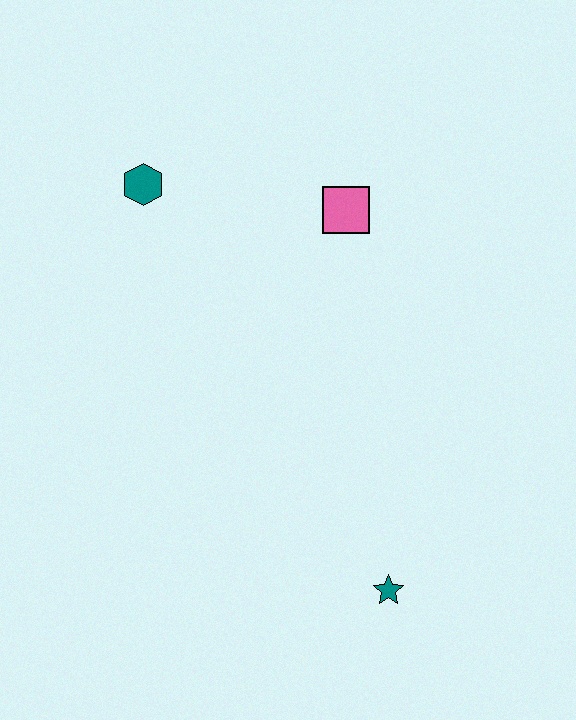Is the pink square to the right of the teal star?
No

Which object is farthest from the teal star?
The teal hexagon is farthest from the teal star.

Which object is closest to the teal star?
The pink square is closest to the teal star.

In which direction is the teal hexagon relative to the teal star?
The teal hexagon is above the teal star.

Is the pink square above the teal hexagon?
No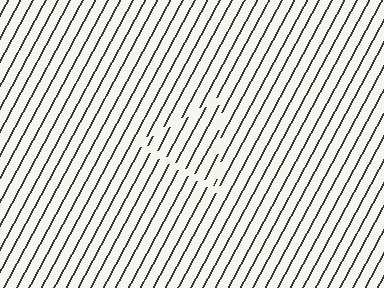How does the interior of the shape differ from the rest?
The interior of the shape contains the same grating, shifted by half a period — the contour is defined by the phase discontinuity where line-ends from the inner and outer gratings abut.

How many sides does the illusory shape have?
3 sides — the line-ends trace a triangle.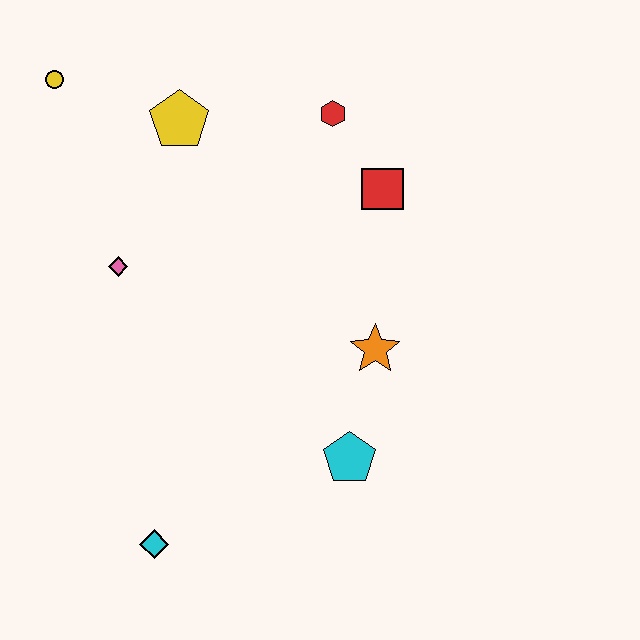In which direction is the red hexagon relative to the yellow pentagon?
The red hexagon is to the right of the yellow pentagon.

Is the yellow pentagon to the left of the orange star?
Yes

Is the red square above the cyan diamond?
Yes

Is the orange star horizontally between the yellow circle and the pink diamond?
No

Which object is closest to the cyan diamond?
The cyan pentagon is closest to the cyan diamond.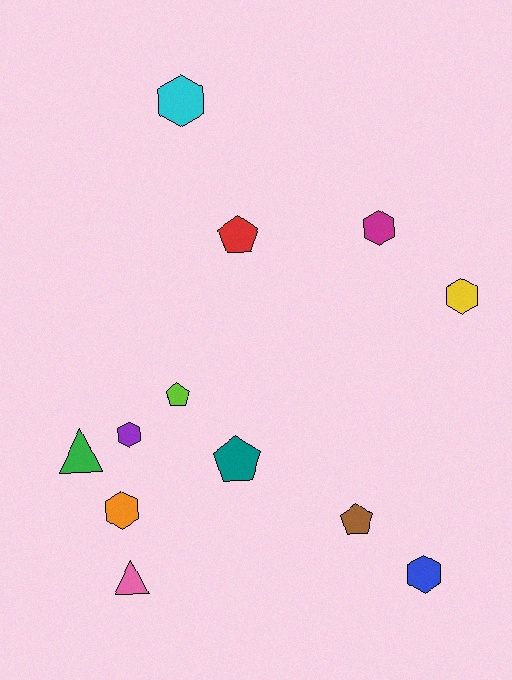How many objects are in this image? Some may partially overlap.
There are 12 objects.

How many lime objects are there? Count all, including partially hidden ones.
There is 1 lime object.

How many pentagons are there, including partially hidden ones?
There are 4 pentagons.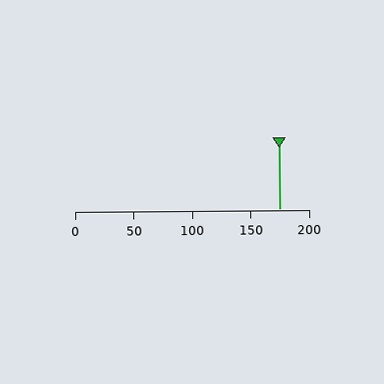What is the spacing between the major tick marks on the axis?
The major ticks are spaced 50 apart.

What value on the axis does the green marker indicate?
The marker indicates approximately 175.